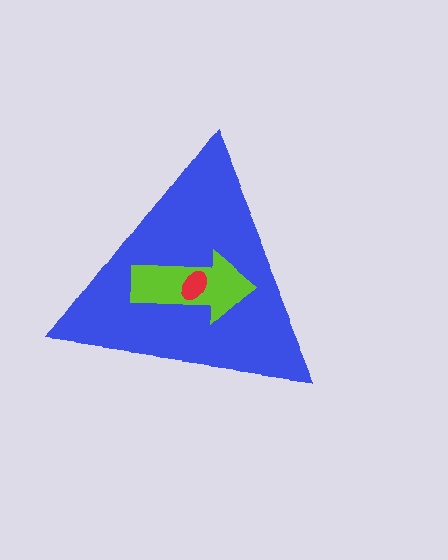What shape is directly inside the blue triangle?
The lime arrow.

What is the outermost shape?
The blue triangle.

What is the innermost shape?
The red ellipse.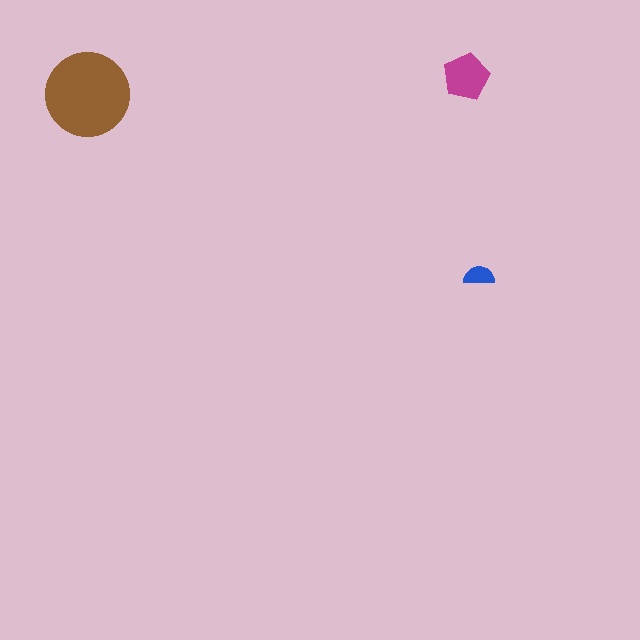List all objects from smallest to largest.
The blue semicircle, the magenta pentagon, the brown circle.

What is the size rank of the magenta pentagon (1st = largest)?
2nd.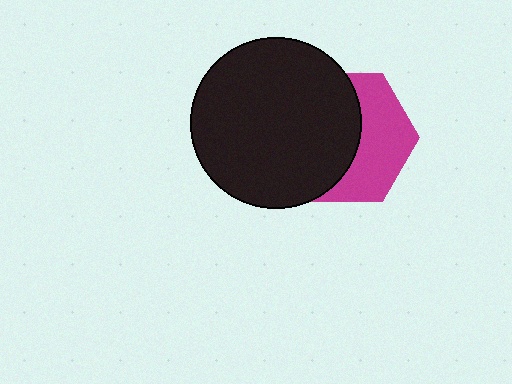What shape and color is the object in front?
The object in front is a black circle.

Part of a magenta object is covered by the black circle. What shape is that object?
It is a hexagon.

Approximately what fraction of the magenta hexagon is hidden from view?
Roughly 55% of the magenta hexagon is hidden behind the black circle.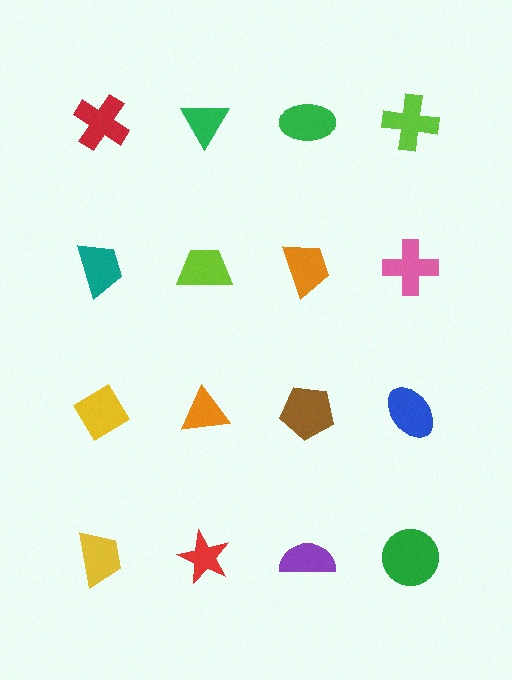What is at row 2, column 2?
A lime trapezoid.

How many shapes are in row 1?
4 shapes.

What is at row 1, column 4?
A lime cross.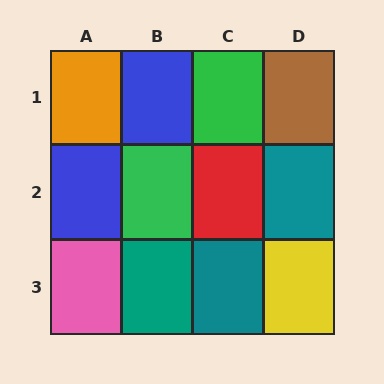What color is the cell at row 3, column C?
Teal.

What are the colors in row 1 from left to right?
Orange, blue, green, brown.